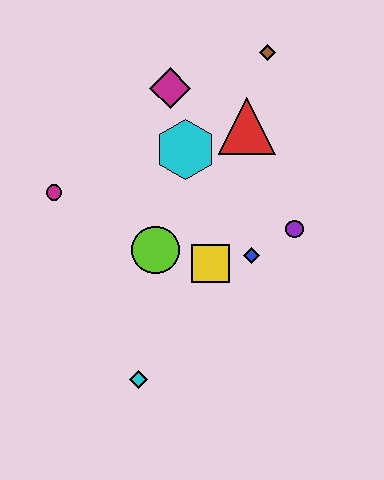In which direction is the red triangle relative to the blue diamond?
The red triangle is above the blue diamond.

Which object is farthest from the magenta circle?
The brown diamond is farthest from the magenta circle.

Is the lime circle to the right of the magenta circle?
Yes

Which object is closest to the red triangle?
The cyan hexagon is closest to the red triangle.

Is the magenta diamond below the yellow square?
No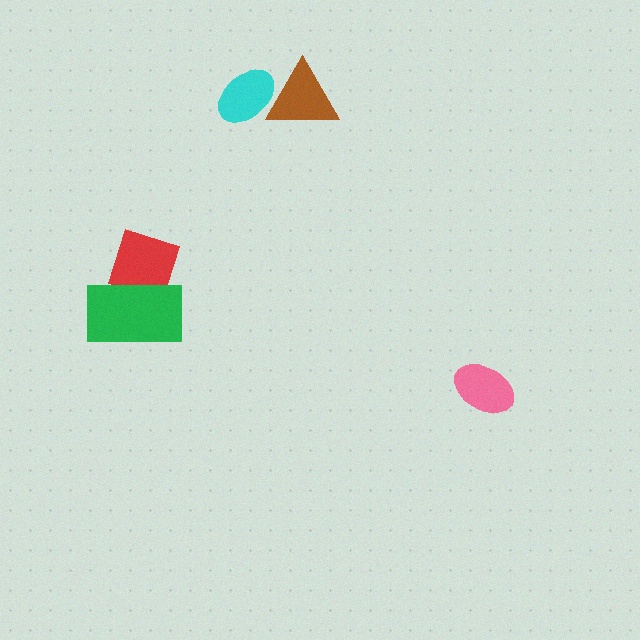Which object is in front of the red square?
The green rectangle is in front of the red square.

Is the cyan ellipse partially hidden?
Yes, it is partially covered by another shape.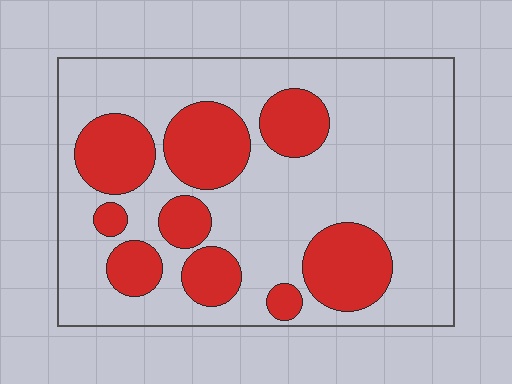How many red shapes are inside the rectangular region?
9.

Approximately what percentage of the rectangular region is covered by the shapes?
Approximately 30%.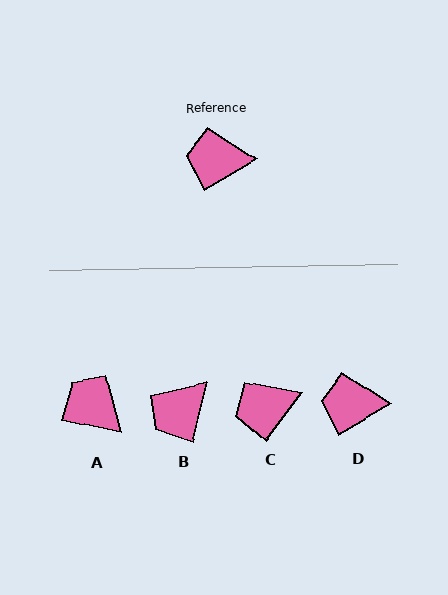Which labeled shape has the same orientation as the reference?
D.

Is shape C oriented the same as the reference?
No, it is off by about 23 degrees.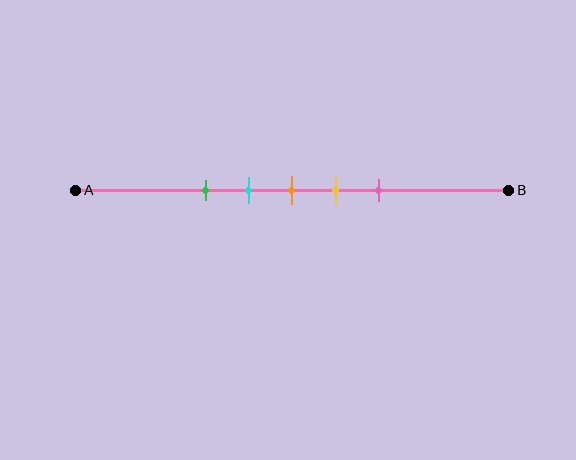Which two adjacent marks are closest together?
The cyan and orange marks are the closest adjacent pair.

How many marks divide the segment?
There are 5 marks dividing the segment.